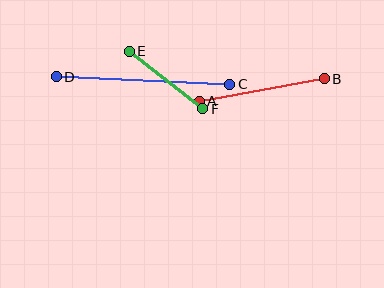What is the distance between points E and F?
The distance is approximately 93 pixels.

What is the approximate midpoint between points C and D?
The midpoint is at approximately (143, 81) pixels.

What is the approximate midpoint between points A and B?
The midpoint is at approximately (262, 90) pixels.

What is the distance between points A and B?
The distance is approximately 127 pixels.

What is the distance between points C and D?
The distance is approximately 174 pixels.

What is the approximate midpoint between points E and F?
The midpoint is at approximately (166, 80) pixels.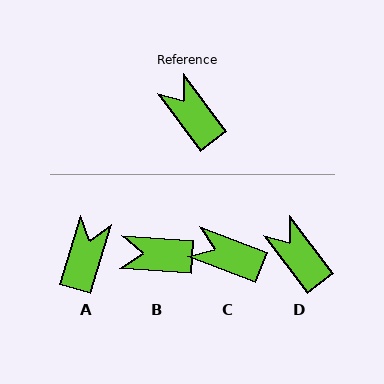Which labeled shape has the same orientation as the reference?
D.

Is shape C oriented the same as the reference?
No, it is off by about 31 degrees.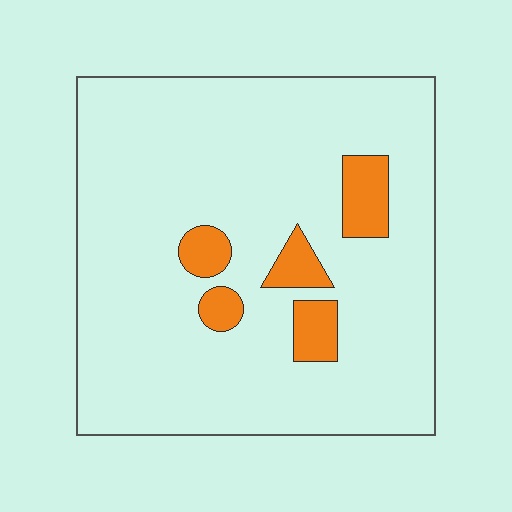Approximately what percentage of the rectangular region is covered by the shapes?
Approximately 10%.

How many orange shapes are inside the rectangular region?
5.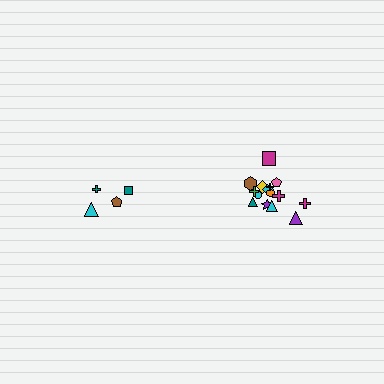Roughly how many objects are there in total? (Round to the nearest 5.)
Roughly 20 objects in total.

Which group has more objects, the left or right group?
The right group.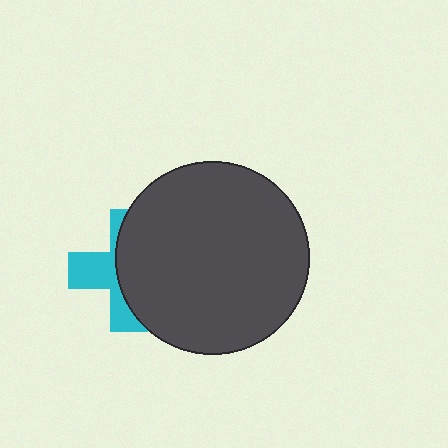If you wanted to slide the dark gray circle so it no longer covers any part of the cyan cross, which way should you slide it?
Slide it right — that is the most direct way to separate the two shapes.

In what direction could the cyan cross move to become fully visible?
The cyan cross could move left. That would shift it out from behind the dark gray circle entirely.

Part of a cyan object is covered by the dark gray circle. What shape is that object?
It is a cross.